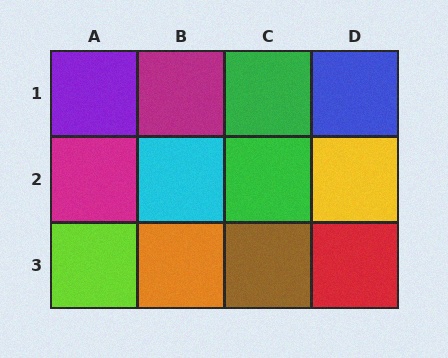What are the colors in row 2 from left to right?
Magenta, cyan, green, yellow.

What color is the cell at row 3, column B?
Orange.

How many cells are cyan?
1 cell is cyan.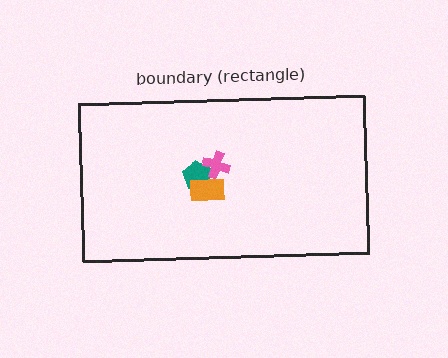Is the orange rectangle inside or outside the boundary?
Inside.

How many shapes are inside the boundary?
3 inside, 0 outside.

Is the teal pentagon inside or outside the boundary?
Inside.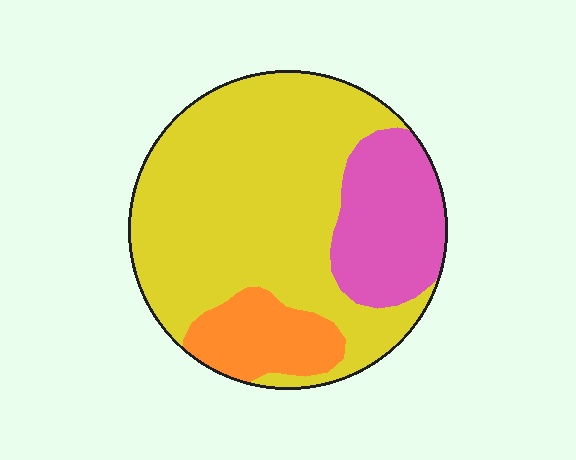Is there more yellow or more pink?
Yellow.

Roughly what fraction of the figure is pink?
Pink covers 21% of the figure.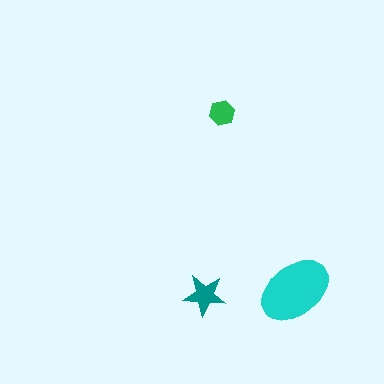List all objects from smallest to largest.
The green hexagon, the teal star, the cyan ellipse.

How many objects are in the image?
There are 3 objects in the image.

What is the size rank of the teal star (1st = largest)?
2nd.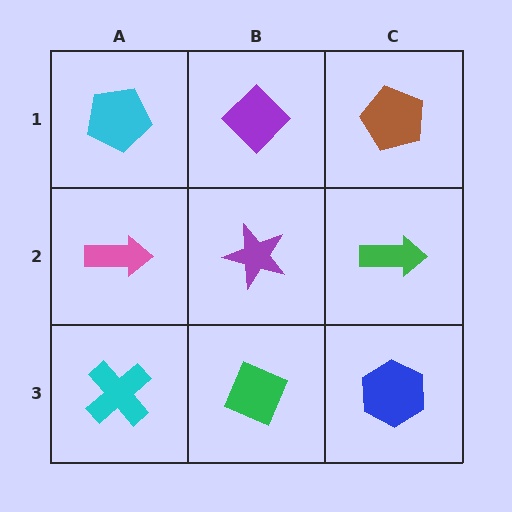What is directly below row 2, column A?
A cyan cross.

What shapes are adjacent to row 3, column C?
A green arrow (row 2, column C), a green diamond (row 3, column B).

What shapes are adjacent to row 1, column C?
A green arrow (row 2, column C), a purple diamond (row 1, column B).